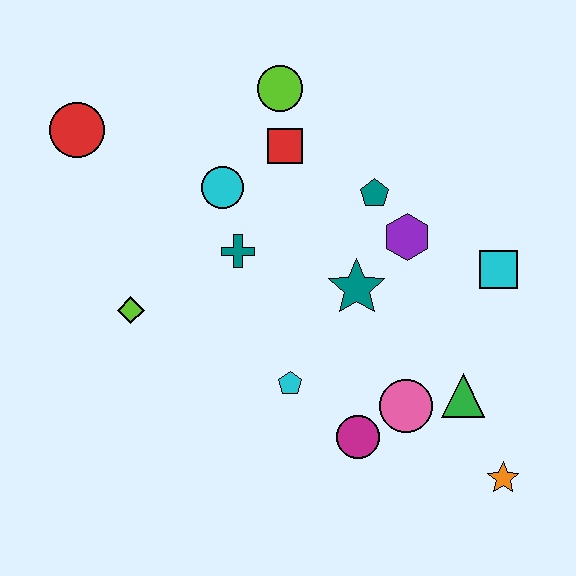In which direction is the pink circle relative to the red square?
The pink circle is below the red square.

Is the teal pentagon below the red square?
Yes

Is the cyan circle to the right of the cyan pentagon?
No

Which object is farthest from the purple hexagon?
The red circle is farthest from the purple hexagon.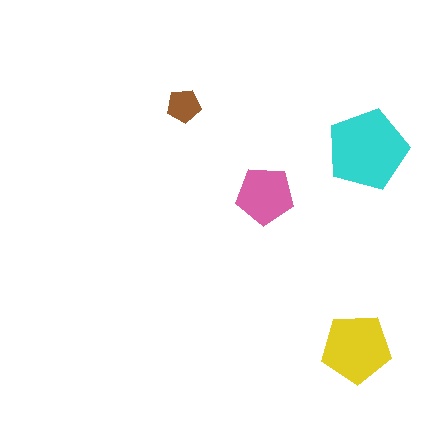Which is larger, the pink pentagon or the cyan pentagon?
The cyan one.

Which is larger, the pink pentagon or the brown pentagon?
The pink one.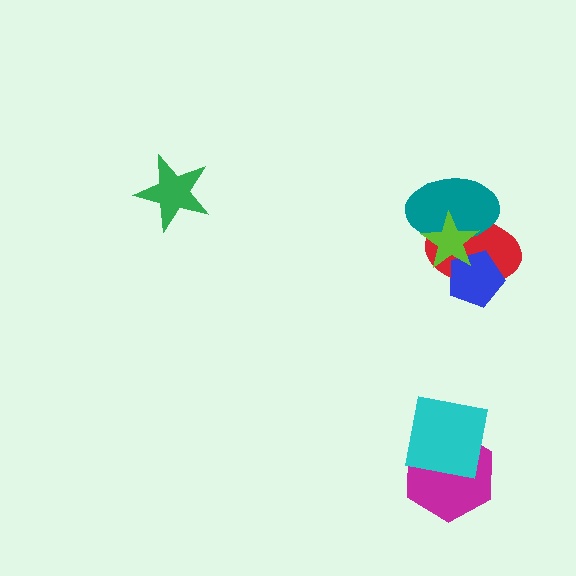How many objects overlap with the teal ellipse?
2 objects overlap with the teal ellipse.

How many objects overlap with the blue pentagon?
2 objects overlap with the blue pentagon.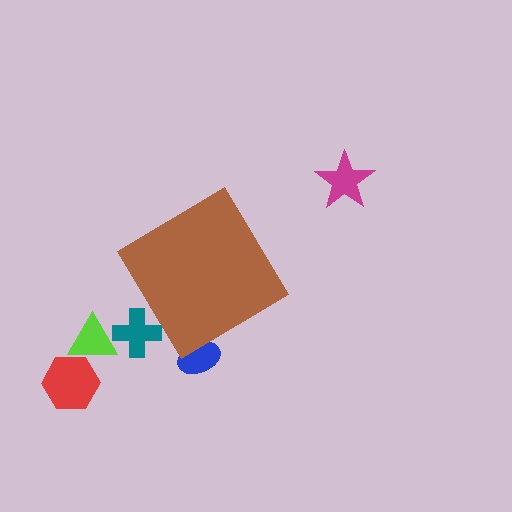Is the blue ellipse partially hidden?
Yes, the blue ellipse is partially hidden behind the brown diamond.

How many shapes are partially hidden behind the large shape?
2 shapes are partially hidden.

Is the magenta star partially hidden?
No, the magenta star is fully visible.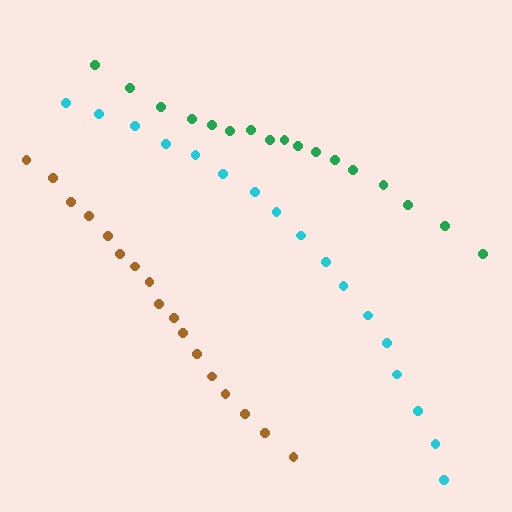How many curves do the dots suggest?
There are 3 distinct paths.